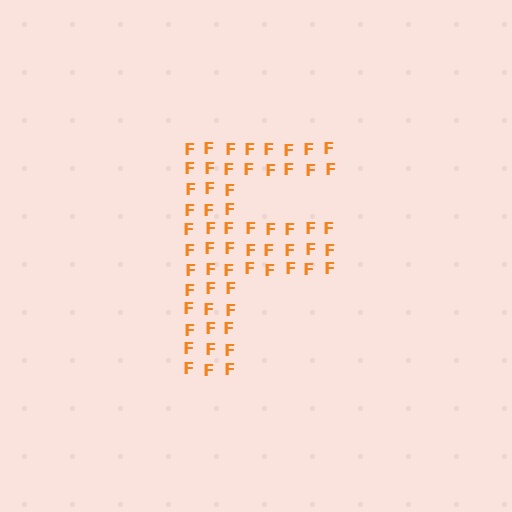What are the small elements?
The small elements are letter F's.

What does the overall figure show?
The overall figure shows the letter F.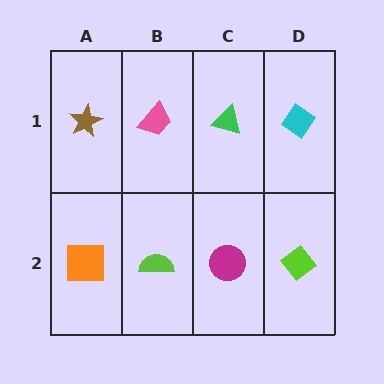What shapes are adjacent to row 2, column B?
A pink trapezoid (row 1, column B), an orange square (row 2, column A), a magenta circle (row 2, column C).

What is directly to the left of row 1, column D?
A green triangle.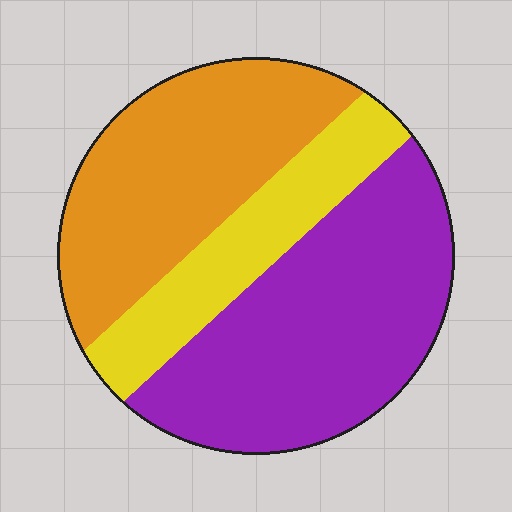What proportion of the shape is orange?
Orange covers 35% of the shape.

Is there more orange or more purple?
Purple.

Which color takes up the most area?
Purple, at roughly 45%.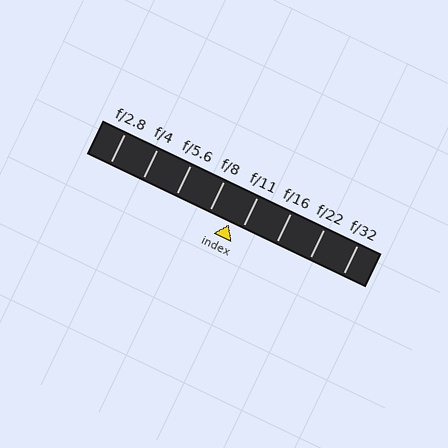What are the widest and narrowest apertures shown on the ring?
The widest aperture shown is f/2.8 and the narrowest is f/32.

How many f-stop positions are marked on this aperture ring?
There are 8 f-stop positions marked.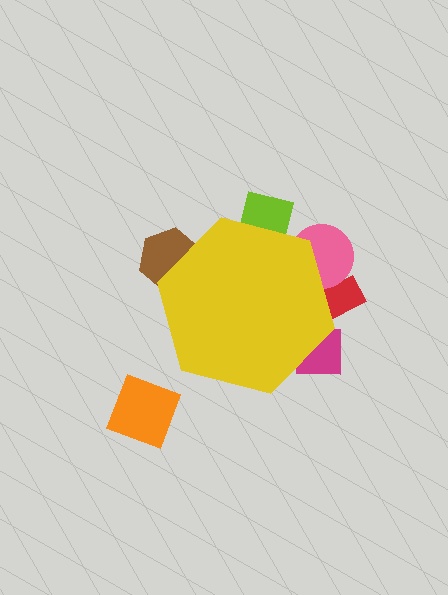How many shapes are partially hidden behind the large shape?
5 shapes are partially hidden.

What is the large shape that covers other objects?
A yellow hexagon.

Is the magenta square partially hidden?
Yes, the magenta square is partially hidden behind the yellow hexagon.